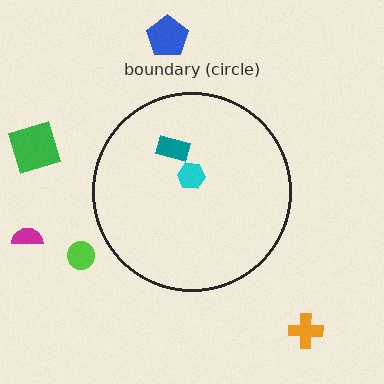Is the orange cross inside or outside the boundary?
Outside.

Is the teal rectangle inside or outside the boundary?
Inside.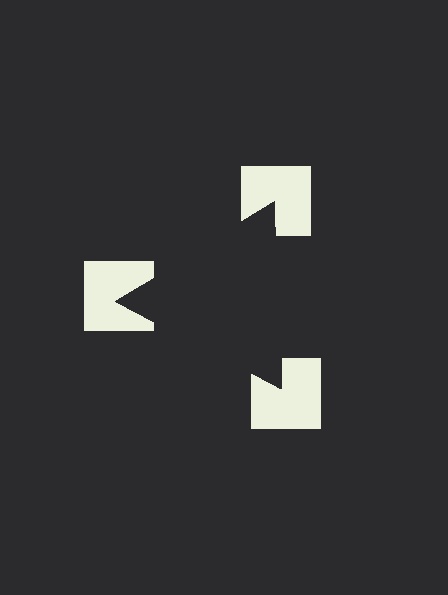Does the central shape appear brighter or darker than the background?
It typically appears slightly darker than the background, even though no actual brightness change is drawn.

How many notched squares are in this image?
There are 3 — one at each vertex of the illusory triangle.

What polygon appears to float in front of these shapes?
An illusory triangle — its edges are inferred from the aligned wedge cuts in the notched squares, not physically drawn.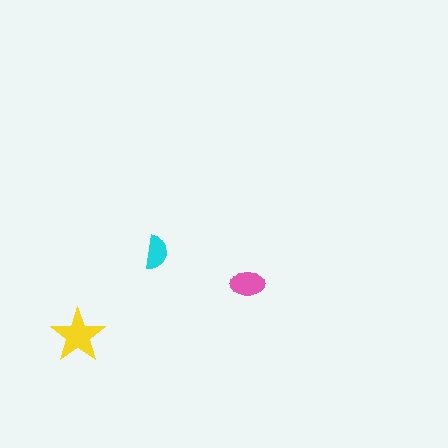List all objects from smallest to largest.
The cyan semicircle, the pink ellipse, the yellow star.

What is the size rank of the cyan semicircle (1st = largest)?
3rd.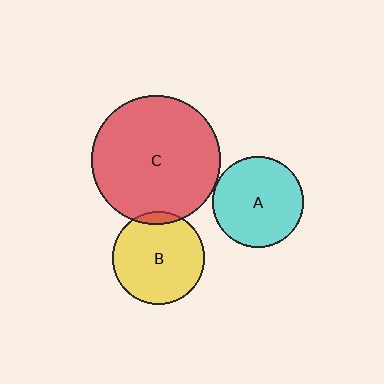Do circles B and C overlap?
Yes.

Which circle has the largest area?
Circle C (red).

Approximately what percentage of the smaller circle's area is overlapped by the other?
Approximately 5%.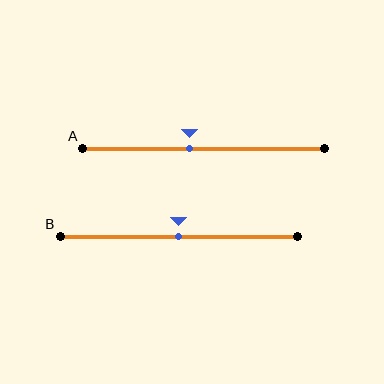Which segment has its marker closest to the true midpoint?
Segment B has its marker closest to the true midpoint.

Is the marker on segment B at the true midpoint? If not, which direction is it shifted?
Yes, the marker on segment B is at the true midpoint.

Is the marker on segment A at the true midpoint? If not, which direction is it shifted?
No, the marker on segment A is shifted to the left by about 6% of the segment length.